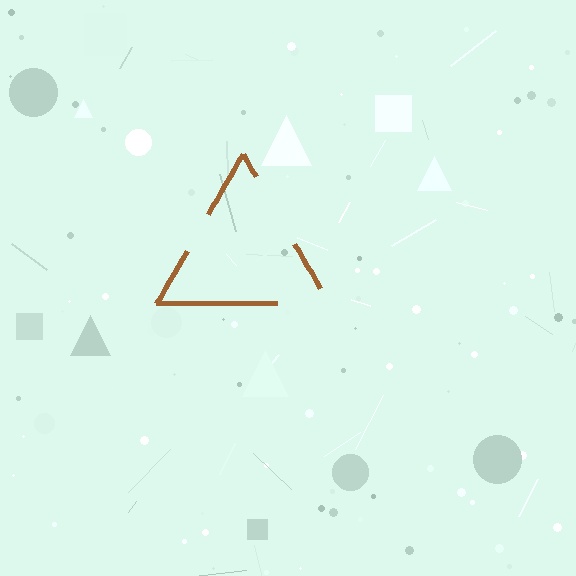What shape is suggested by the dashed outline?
The dashed outline suggests a triangle.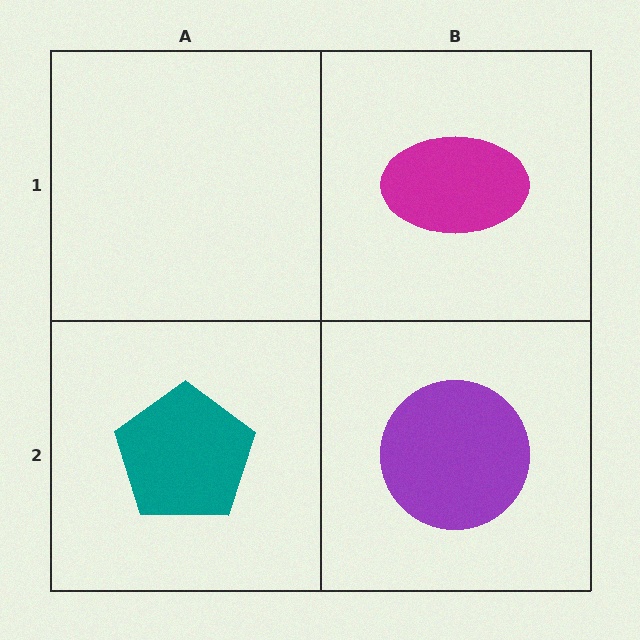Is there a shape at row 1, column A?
No, that cell is empty.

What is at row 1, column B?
A magenta ellipse.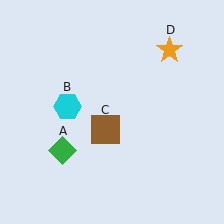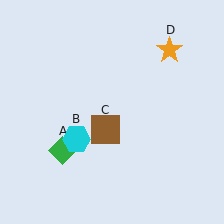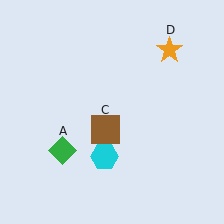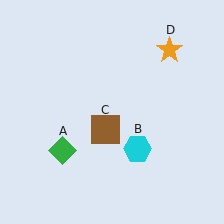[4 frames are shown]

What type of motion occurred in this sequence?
The cyan hexagon (object B) rotated counterclockwise around the center of the scene.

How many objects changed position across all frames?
1 object changed position: cyan hexagon (object B).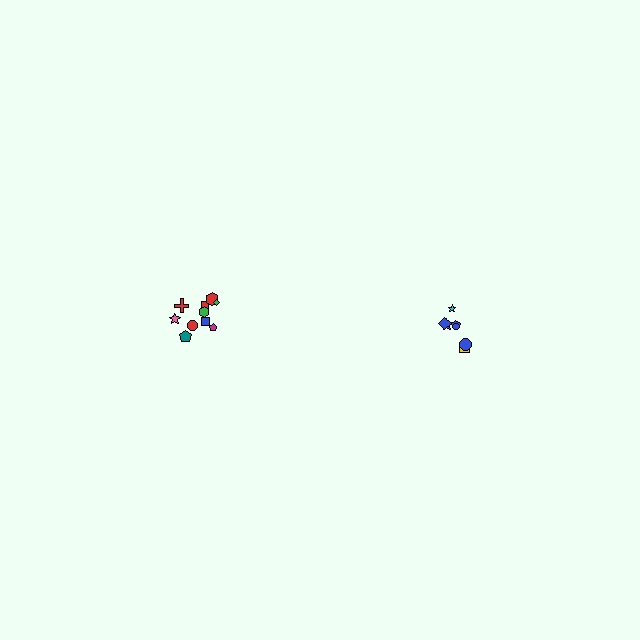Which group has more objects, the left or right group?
The left group.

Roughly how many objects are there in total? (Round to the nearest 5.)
Roughly 15 objects in total.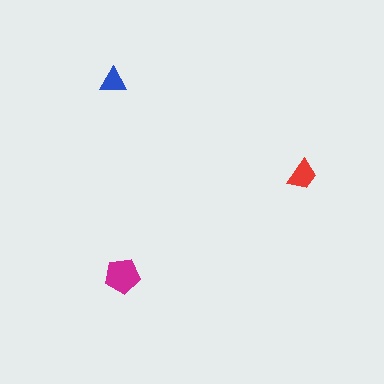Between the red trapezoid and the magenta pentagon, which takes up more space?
The magenta pentagon.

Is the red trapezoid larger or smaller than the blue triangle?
Larger.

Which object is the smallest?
The blue triangle.